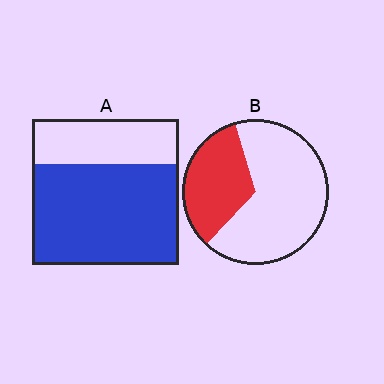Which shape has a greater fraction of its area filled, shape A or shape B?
Shape A.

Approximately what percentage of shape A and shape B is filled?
A is approximately 70% and B is approximately 35%.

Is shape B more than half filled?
No.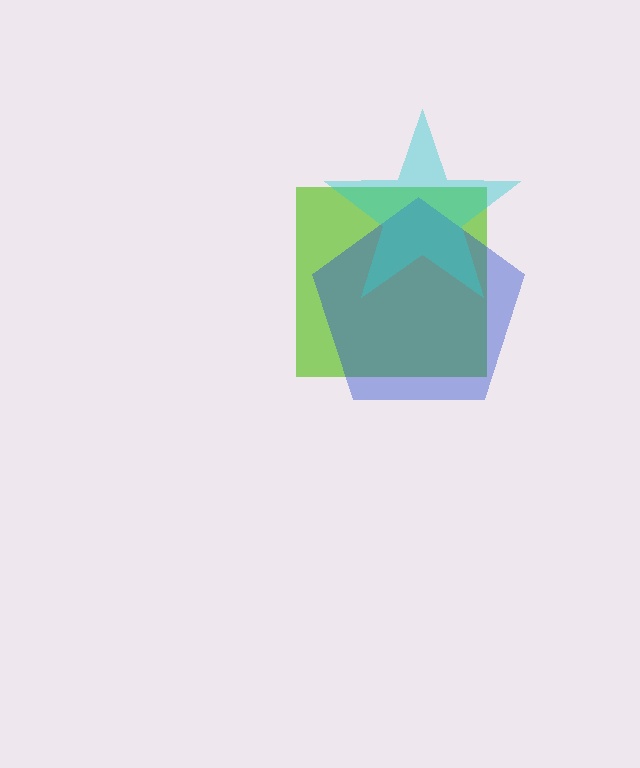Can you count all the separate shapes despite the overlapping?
Yes, there are 3 separate shapes.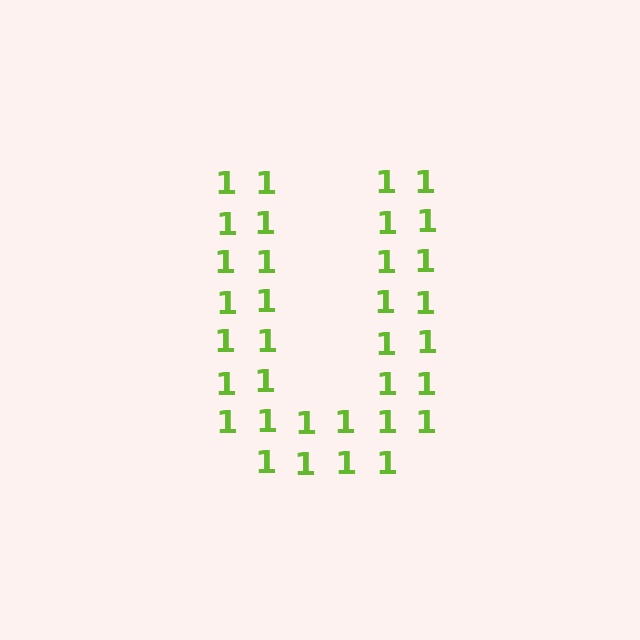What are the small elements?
The small elements are digit 1's.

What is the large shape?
The large shape is the letter U.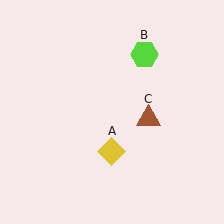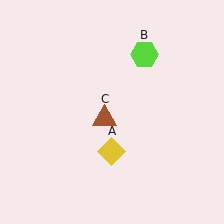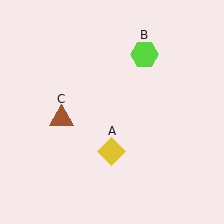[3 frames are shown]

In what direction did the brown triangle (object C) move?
The brown triangle (object C) moved left.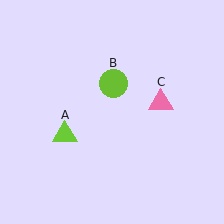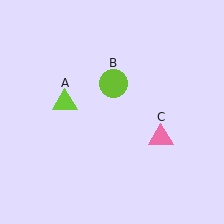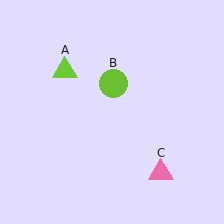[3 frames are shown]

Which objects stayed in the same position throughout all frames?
Lime circle (object B) remained stationary.